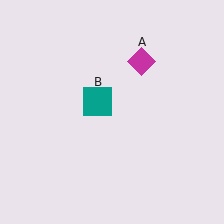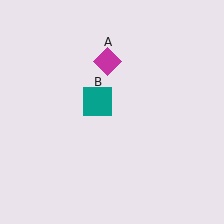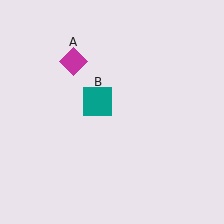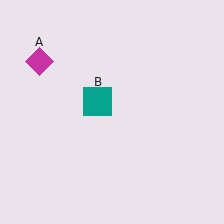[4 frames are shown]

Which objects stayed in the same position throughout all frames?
Teal square (object B) remained stationary.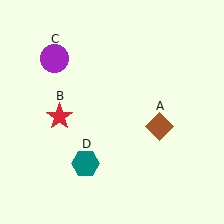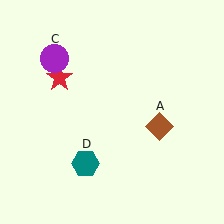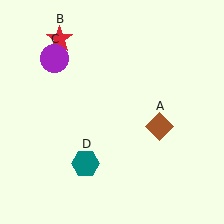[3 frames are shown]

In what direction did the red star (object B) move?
The red star (object B) moved up.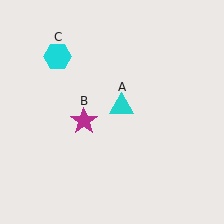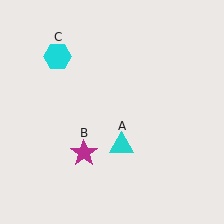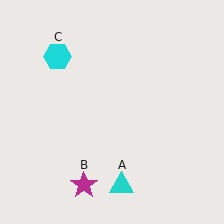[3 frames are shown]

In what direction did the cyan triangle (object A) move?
The cyan triangle (object A) moved down.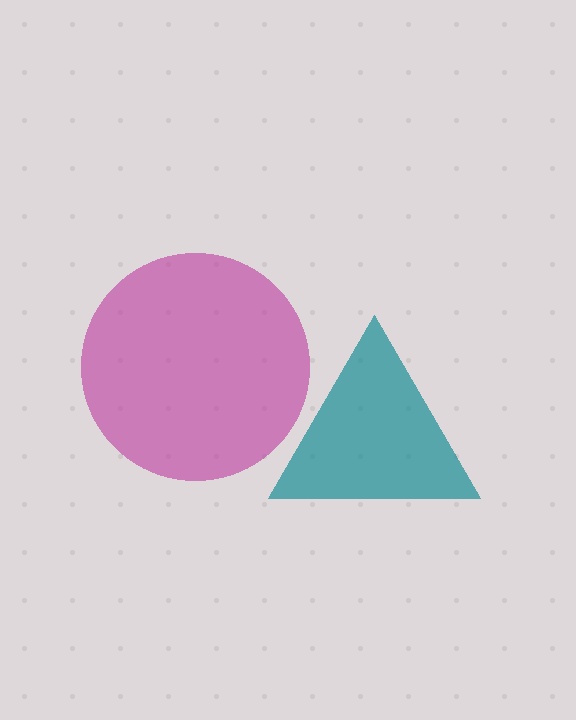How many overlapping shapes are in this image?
There are 2 overlapping shapes in the image.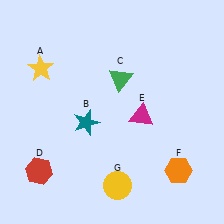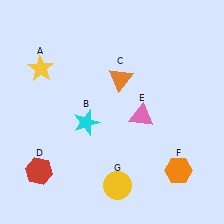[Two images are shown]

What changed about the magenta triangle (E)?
In Image 1, E is magenta. In Image 2, it changed to pink.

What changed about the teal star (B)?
In Image 1, B is teal. In Image 2, it changed to cyan.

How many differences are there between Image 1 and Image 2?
There are 3 differences between the two images.